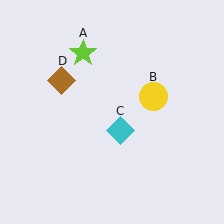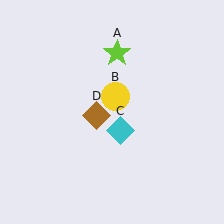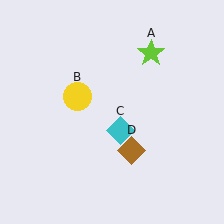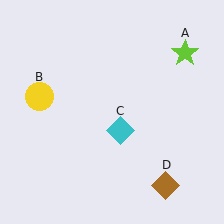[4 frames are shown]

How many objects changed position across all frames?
3 objects changed position: lime star (object A), yellow circle (object B), brown diamond (object D).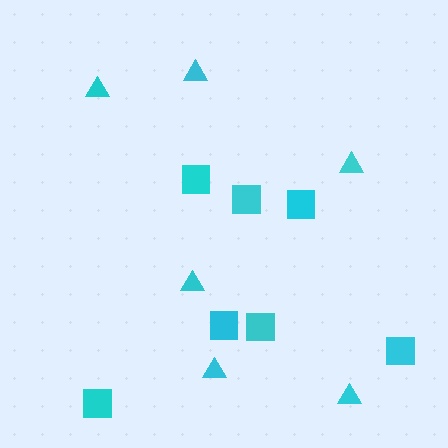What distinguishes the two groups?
There are 2 groups: one group of squares (7) and one group of triangles (6).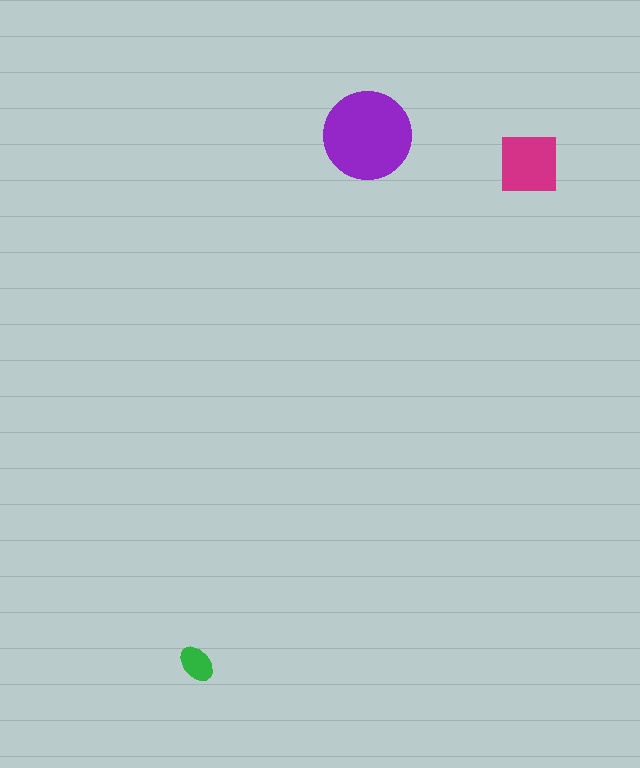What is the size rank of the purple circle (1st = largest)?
1st.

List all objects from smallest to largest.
The green ellipse, the magenta square, the purple circle.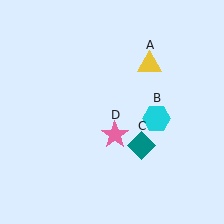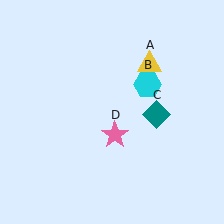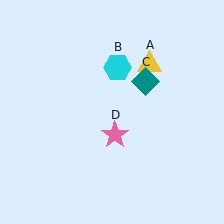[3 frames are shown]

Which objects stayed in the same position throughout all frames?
Yellow triangle (object A) and pink star (object D) remained stationary.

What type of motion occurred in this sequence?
The cyan hexagon (object B), teal diamond (object C) rotated counterclockwise around the center of the scene.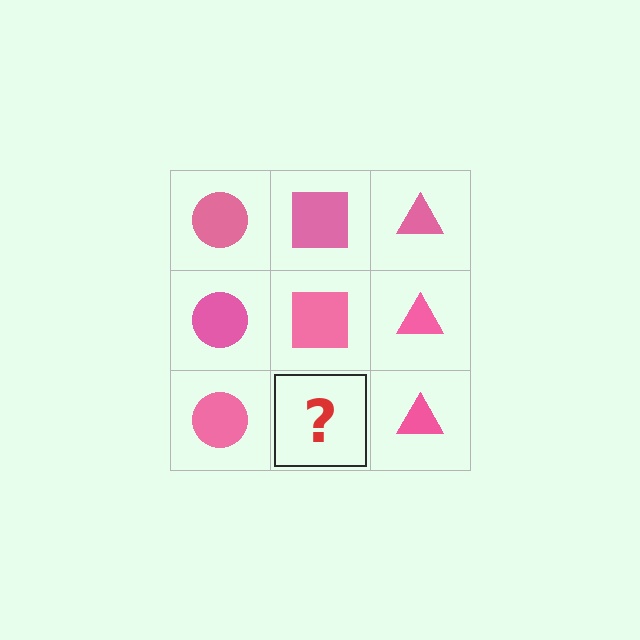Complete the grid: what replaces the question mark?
The question mark should be replaced with a pink square.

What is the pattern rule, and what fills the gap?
The rule is that each column has a consistent shape. The gap should be filled with a pink square.